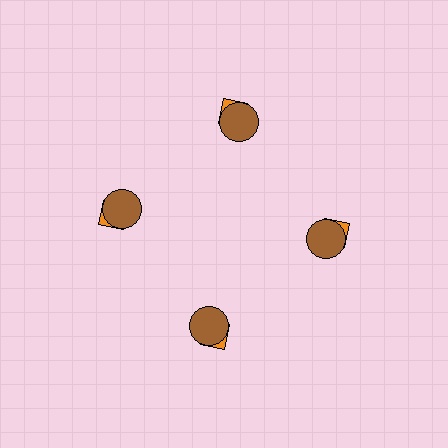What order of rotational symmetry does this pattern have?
This pattern has 4-fold rotational symmetry.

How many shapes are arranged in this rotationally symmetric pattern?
There are 8 shapes, arranged in 4 groups of 2.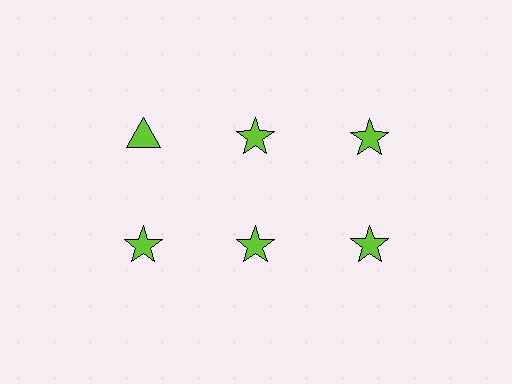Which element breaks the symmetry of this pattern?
The lime triangle in the top row, leftmost column breaks the symmetry. All other shapes are lime stars.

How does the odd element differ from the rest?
It has a different shape: triangle instead of star.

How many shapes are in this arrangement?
There are 6 shapes arranged in a grid pattern.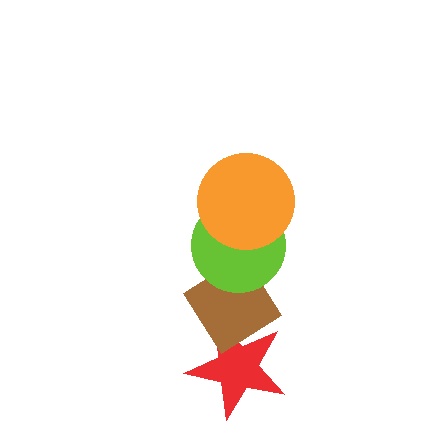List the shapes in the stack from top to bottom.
From top to bottom: the orange circle, the lime circle, the brown diamond, the red star.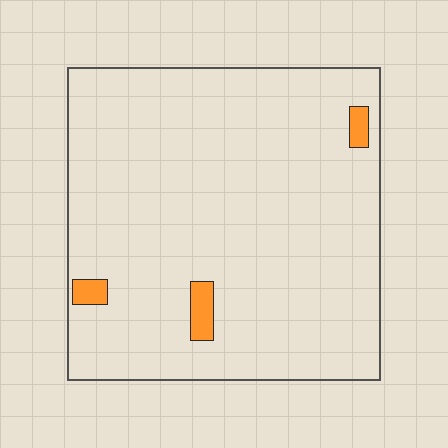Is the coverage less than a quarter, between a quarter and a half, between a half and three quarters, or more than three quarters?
Less than a quarter.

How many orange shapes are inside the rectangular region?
3.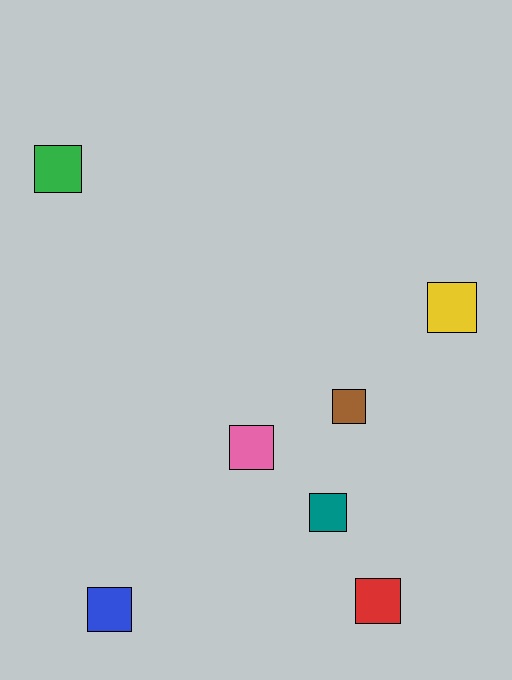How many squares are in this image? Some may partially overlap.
There are 7 squares.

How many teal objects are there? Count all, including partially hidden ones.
There is 1 teal object.